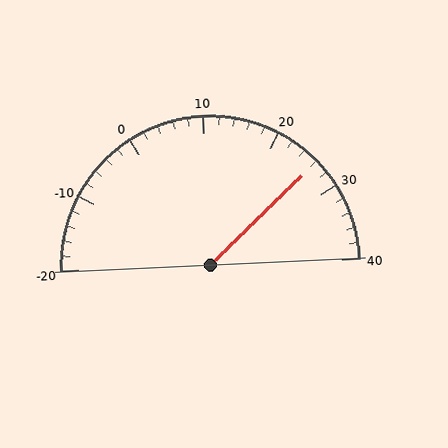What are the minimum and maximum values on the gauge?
The gauge ranges from -20 to 40.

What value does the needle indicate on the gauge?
The needle indicates approximately 26.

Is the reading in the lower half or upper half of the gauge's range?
The reading is in the upper half of the range (-20 to 40).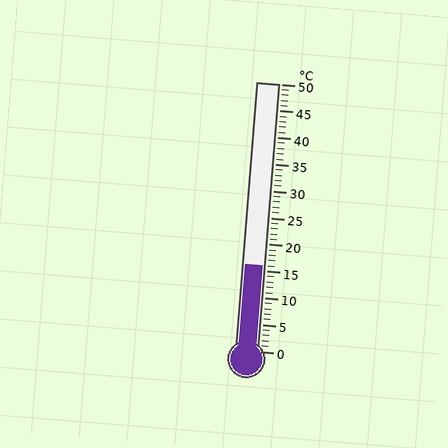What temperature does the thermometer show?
The thermometer shows approximately 16°C.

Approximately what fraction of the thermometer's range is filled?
The thermometer is filled to approximately 30% of its range.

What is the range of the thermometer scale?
The thermometer scale ranges from 0°C to 50°C.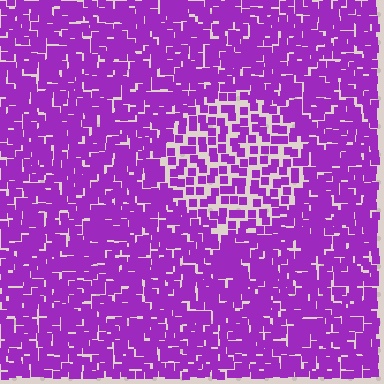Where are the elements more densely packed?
The elements are more densely packed outside the circle boundary.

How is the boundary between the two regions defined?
The boundary is defined by a change in element density (approximately 1.9x ratio). All elements are the same color, size, and shape.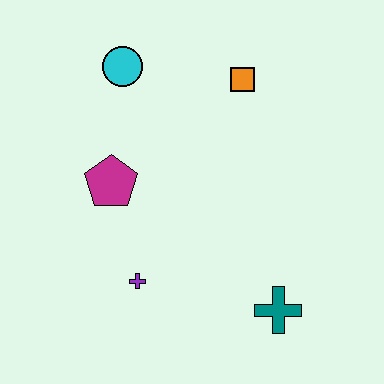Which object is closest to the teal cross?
The purple cross is closest to the teal cross.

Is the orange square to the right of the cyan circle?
Yes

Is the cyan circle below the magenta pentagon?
No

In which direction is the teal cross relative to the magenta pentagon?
The teal cross is to the right of the magenta pentagon.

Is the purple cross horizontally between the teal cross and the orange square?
No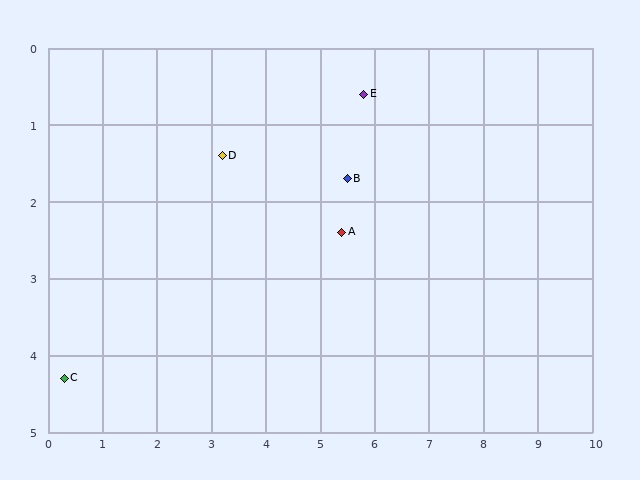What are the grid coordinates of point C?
Point C is at approximately (0.3, 4.3).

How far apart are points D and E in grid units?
Points D and E are about 2.7 grid units apart.